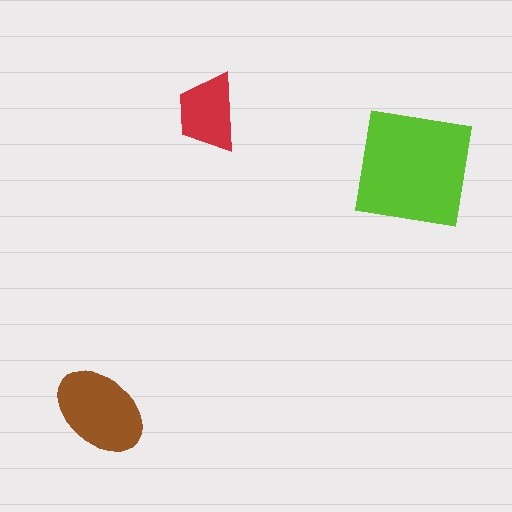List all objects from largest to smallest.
The lime square, the brown ellipse, the red trapezoid.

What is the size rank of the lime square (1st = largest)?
1st.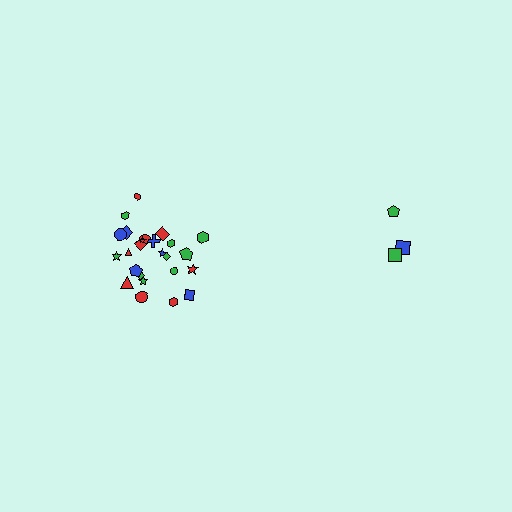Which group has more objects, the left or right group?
The left group.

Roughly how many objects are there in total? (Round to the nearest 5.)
Roughly 30 objects in total.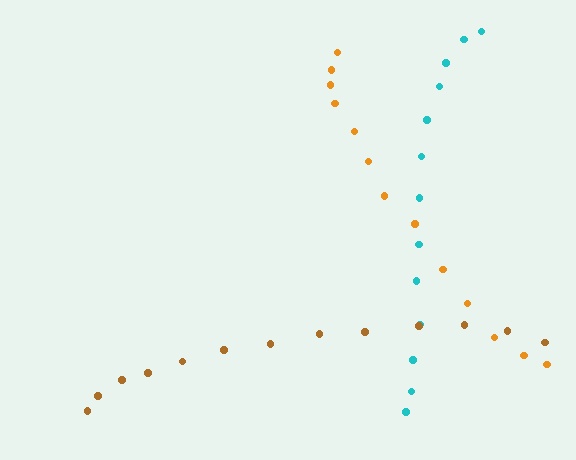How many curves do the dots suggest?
There are 3 distinct paths.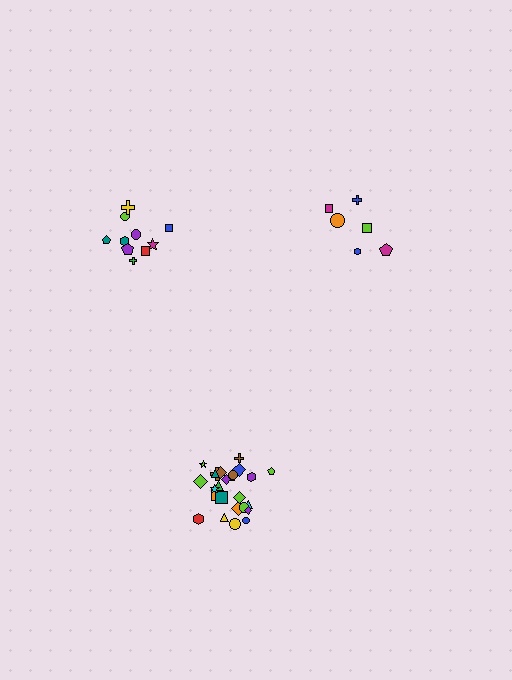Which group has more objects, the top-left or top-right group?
The top-left group.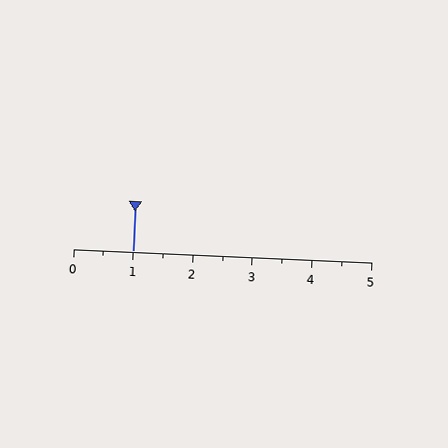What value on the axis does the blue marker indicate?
The marker indicates approximately 1.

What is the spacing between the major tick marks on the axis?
The major ticks are spaced 1 apart.